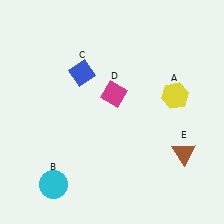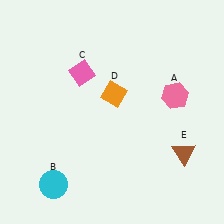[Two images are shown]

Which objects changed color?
A changed from yellow to pink. C changed from blue to pink. D changed from magenta to orange.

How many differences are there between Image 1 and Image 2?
There are 3 differences between the two images.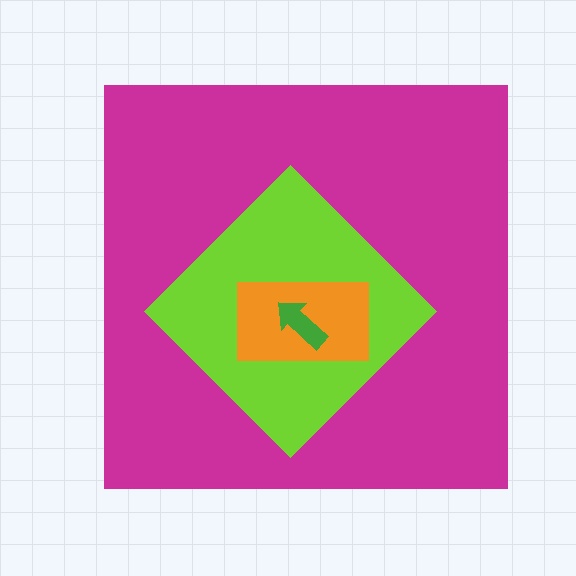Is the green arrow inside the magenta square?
Yes.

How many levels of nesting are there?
4.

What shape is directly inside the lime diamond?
The orange rectangle.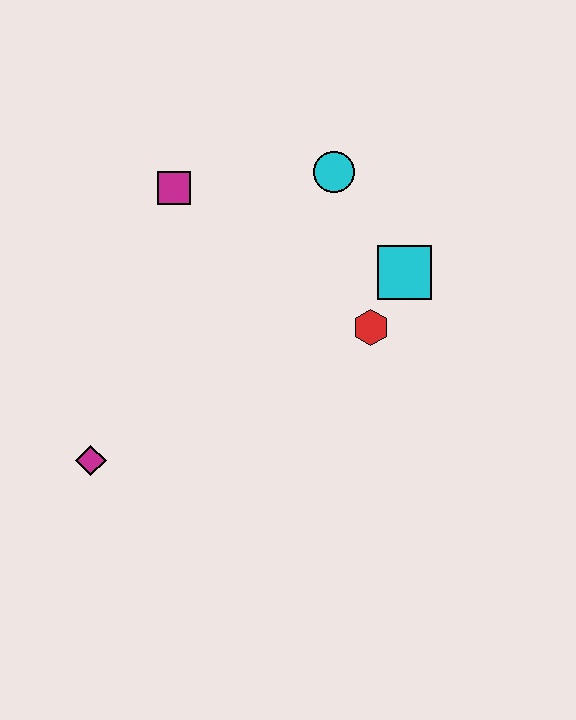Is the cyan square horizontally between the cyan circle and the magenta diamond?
No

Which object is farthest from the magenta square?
The magenta diamond is farthest from the magenta square.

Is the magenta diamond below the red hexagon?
Yes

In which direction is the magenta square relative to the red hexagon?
The magenta square is to the left of the red hexagon.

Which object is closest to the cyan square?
The red hexagon is closest to the cyan square.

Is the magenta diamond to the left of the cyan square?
Yes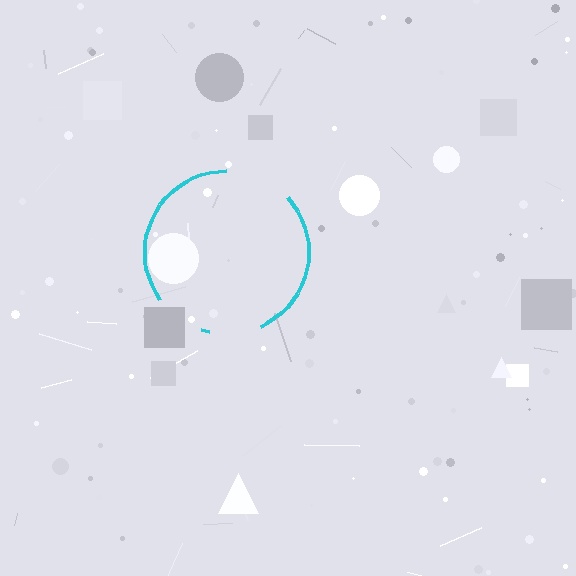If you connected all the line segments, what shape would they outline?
They would outline a circle.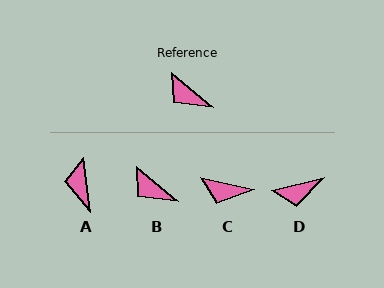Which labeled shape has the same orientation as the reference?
B.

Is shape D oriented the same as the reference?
No, it is off by about 54 degrees.